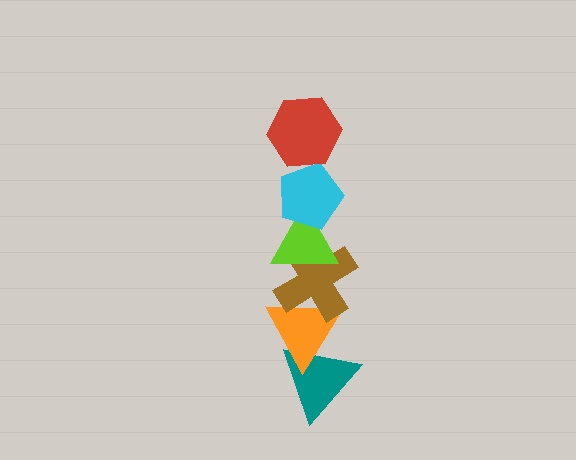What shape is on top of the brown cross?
The lime triangle is on top of the brown cross.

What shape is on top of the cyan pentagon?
The red hexagon is on top of the cyan pentagon.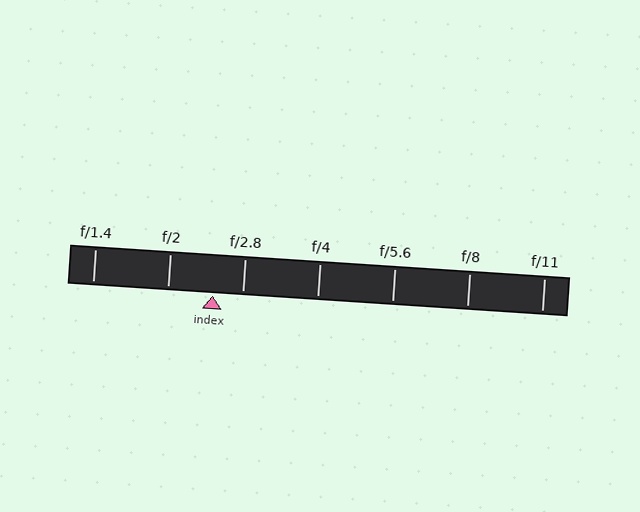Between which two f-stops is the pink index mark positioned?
The index mark is between f/2 and f/2.8.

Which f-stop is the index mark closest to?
The index mark is closest to f/2.8.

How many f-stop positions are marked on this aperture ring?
There are 7 f-stop positions marked.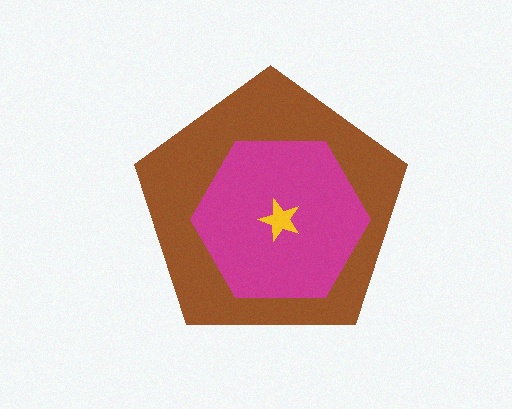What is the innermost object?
The yellow star.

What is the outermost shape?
The brown pentagon.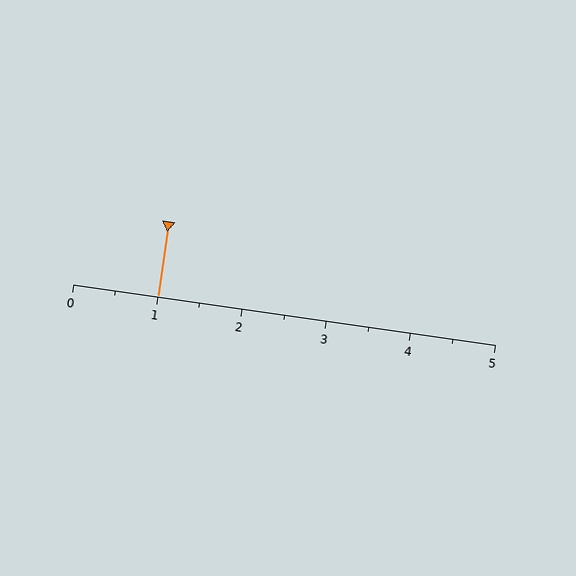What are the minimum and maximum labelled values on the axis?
The axis runs from 0 to 5.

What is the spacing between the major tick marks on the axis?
The major ticks are spaced 1 apart.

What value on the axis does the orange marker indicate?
The marker indicates approximately 1.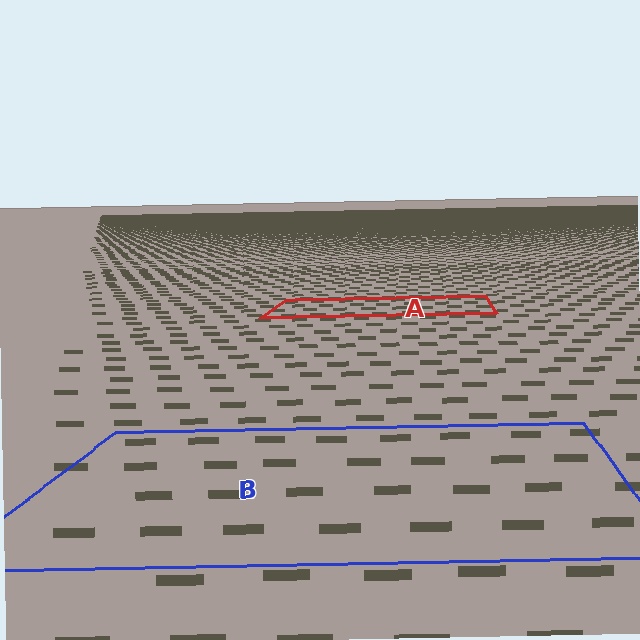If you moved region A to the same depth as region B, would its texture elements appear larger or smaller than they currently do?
They would appear larger. At a closer depth, the same texture elements are projected at a bigger on-screen size.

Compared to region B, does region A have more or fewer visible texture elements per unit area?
Region A has more texture elements per unit area — they are packed more densely because it is farther away.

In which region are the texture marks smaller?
The texture marks are smaller in region A, because it is farther away.